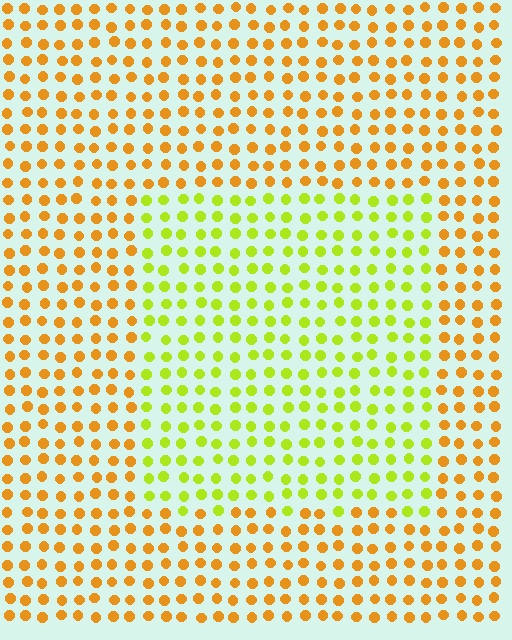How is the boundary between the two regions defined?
The boundary is defined purely by a slight shift in hue (about 43 degrees). Spacing, size, and orientation are identical on both sides.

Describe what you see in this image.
The image is filled with small orange elements in a uniform arrangement. A rectangle-shaped region is visible where the elements are tinted to a slightly different hue, forming a subtle color boundary.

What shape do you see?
I see a rectangle.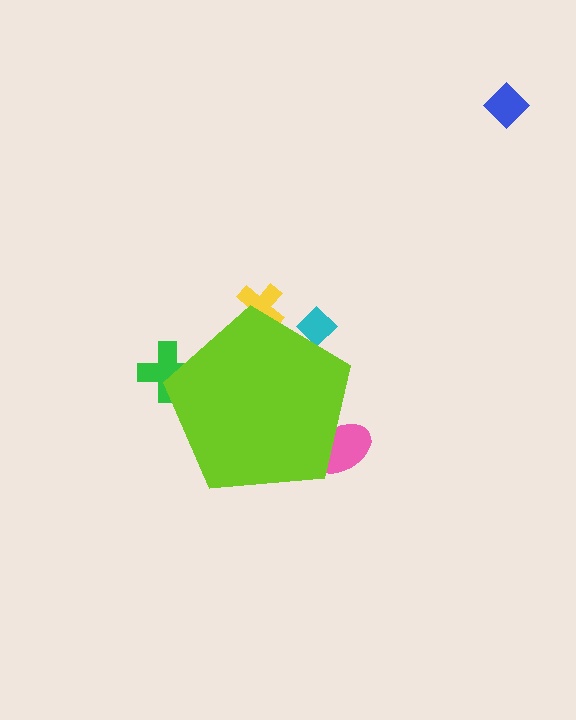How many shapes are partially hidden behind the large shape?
4 shapes are partially hidden.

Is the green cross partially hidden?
Yes, the green cross is partially hidden behind the lime pentagon.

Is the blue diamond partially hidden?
No, the blue diamond is fully visible.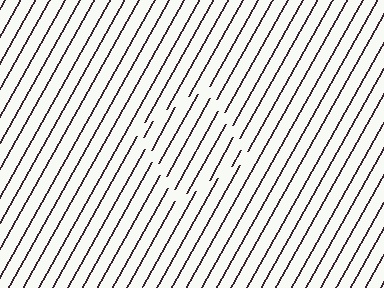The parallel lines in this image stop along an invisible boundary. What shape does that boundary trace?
An illusory square. The interior of the shape contains the same grating, shifted by half a period — the contour is defined by the phase discontinuity where line-ends from the inner and outer gratings abut.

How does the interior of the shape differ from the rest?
The interior of the shape contains the same grating, shifted by half a period — the contour is defined by the phase discontinuity where line-ends from the inner and outer gratings abut.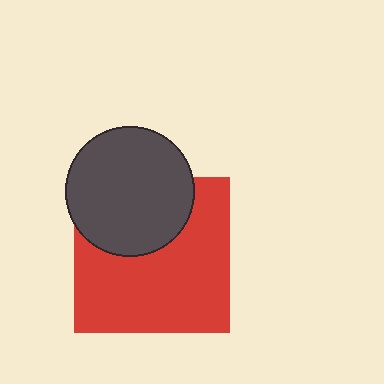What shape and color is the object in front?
The object in front is a dark gray circle.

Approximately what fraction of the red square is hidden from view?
Roughly 34% of the red square is hidden behind the dark gray circle.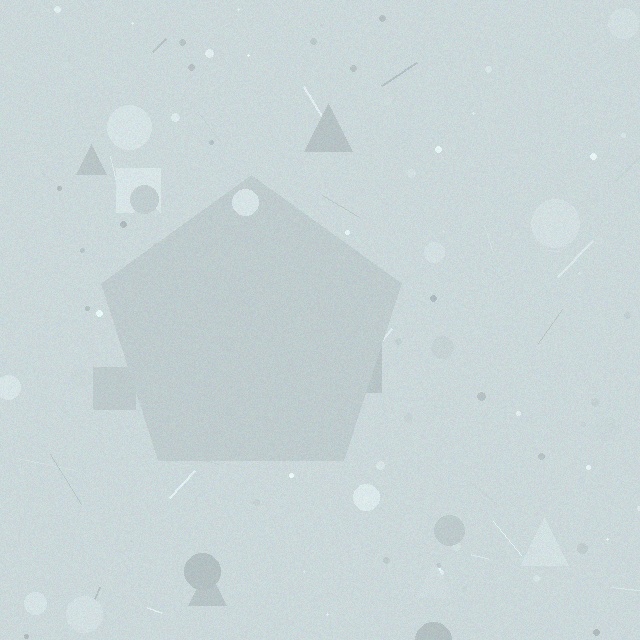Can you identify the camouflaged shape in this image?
The camouflaged shape is a pentagon.